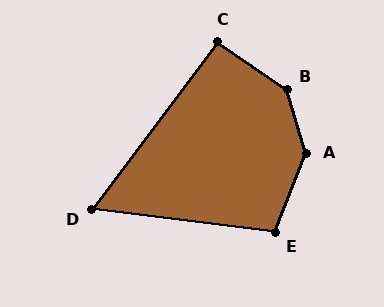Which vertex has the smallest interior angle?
D, at approximately 60 degrees.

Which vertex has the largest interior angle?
B, at approximately 142 degrees.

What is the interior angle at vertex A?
Approximately 141 degrees (obtuse).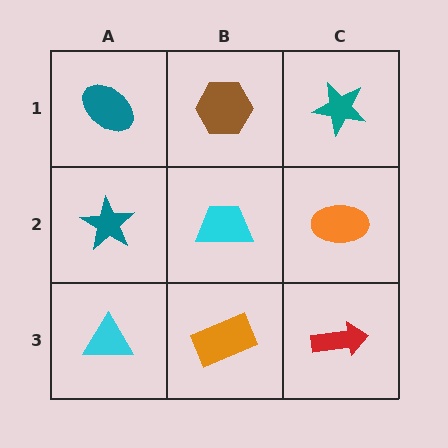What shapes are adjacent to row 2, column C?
A teal star (row 1, column C), a red arrow (row 3, column C), a cyan trapezoid (row 2, column B).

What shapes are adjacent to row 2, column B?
A brown hexagon (row 1, column B), an orange rectangle (row 3, column B), a teal star (row 2, column A), an orange ellipse (row 2, column C).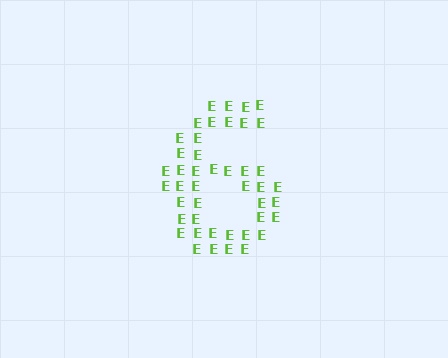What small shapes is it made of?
It is made of small letter E's.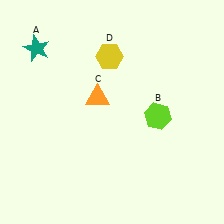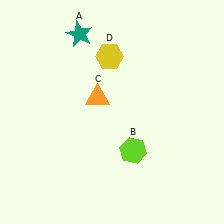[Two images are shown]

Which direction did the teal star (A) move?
The teal star (A) moved right.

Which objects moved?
The objects that moved are: the teal star (A), the lime hexagon (B).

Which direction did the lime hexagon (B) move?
The lime hexagon (B) moved down.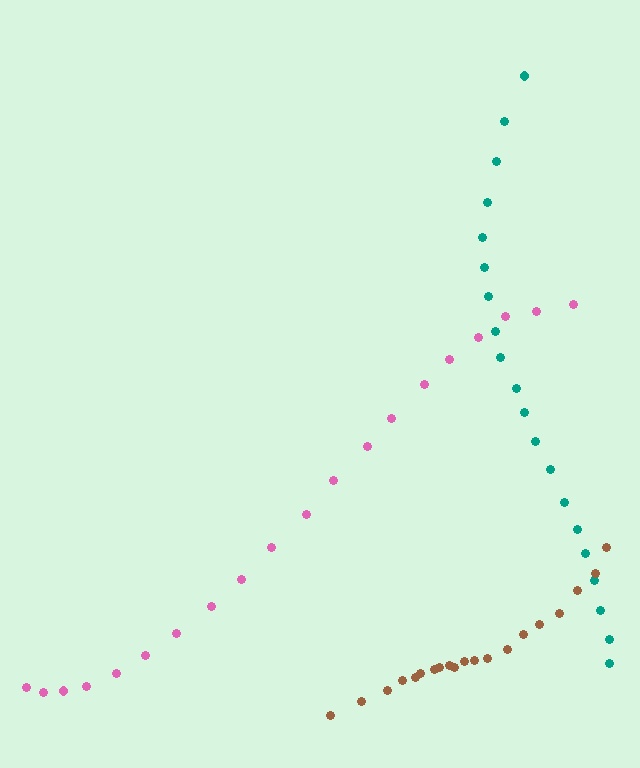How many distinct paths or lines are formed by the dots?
There are 3 distinct paths.